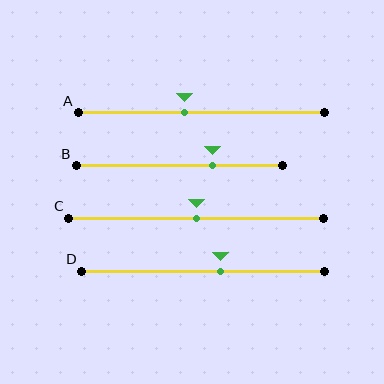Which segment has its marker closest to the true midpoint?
Segment C has its marker closest to the true midpoint.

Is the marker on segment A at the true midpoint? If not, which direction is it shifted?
No, the marker on segment A is shifted to the left by about 7% of the segment length.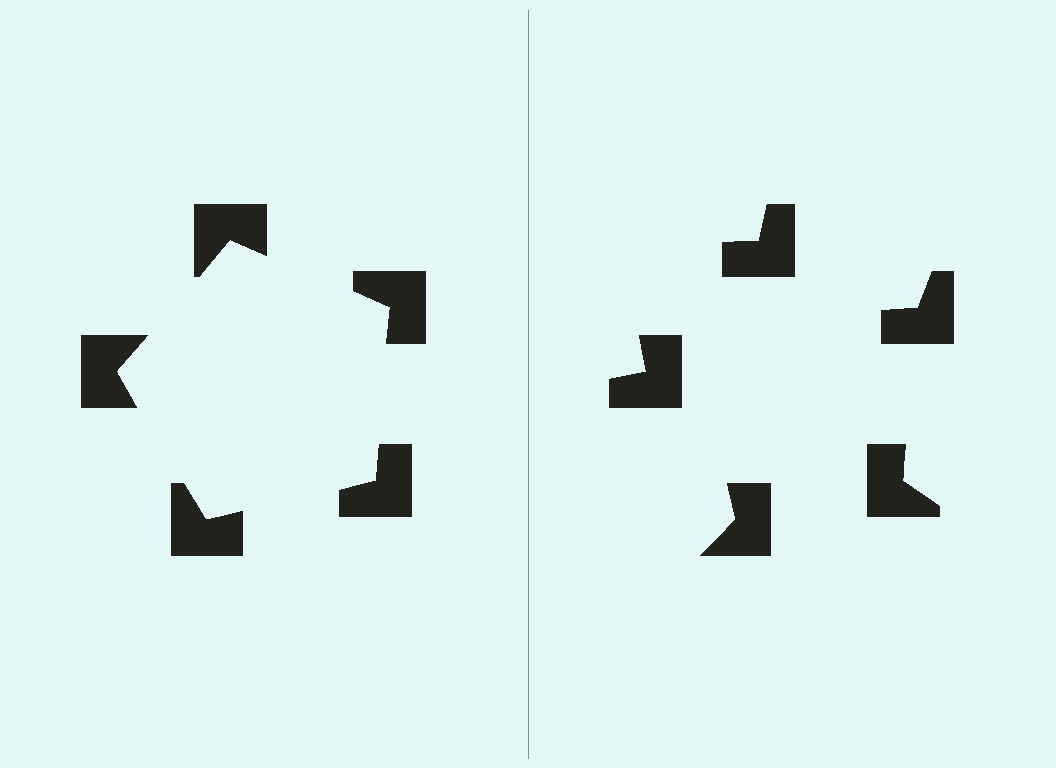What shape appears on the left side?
An illusory pentagon.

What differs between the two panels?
The notched squares are positioned identically on both sides; only the wedge orientations differ. On the left they align to a pentagon; on the right they are misaligned.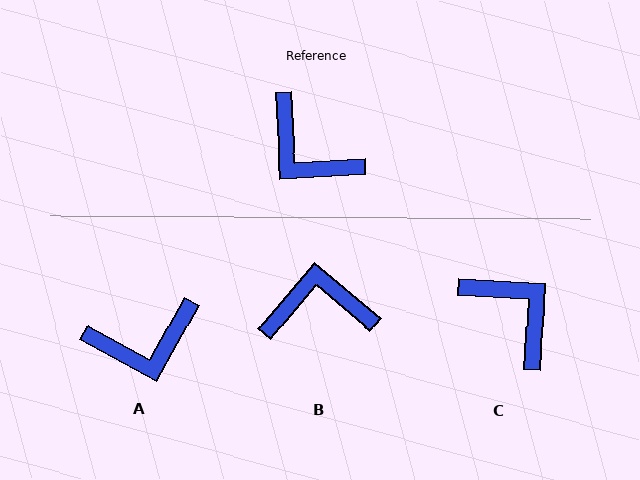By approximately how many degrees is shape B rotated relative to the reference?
Approximately 134 degrees clockwise.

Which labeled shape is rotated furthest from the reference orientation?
C, about 174 degrees away.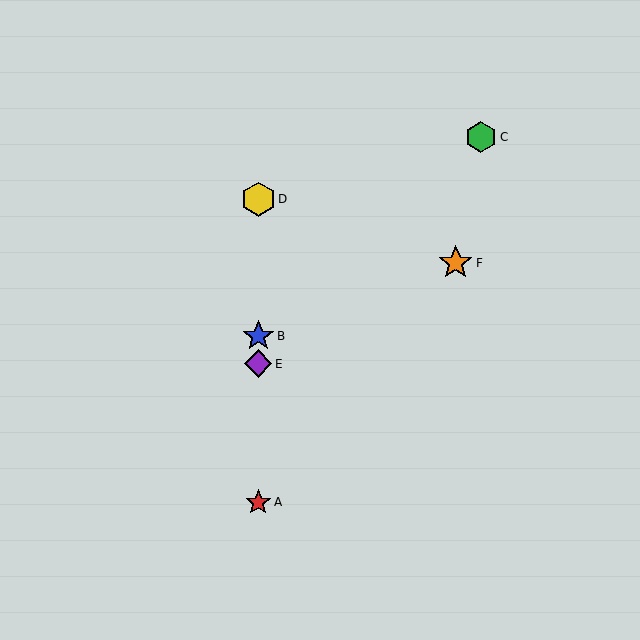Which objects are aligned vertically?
Objects A, B, D, E are aligned vertically.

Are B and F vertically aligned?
No, B is at x≈258 and F is at x≈456.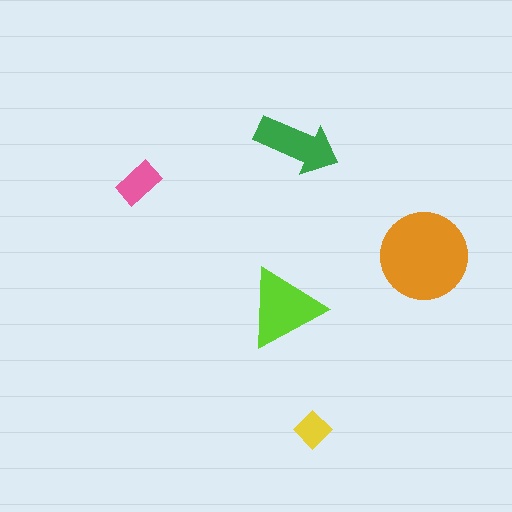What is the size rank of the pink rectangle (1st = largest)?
4th.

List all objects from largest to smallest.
The orange circle, the lime triangle, the green arrow, the pink rectangle, the yellow diamond.